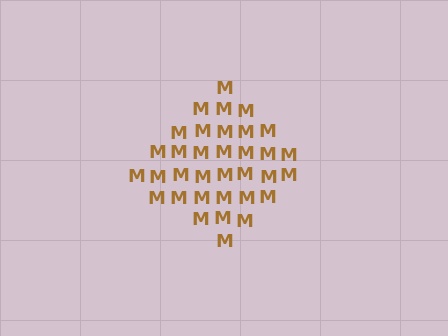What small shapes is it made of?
It is made of small letter M's.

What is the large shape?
The large shape is a diamond.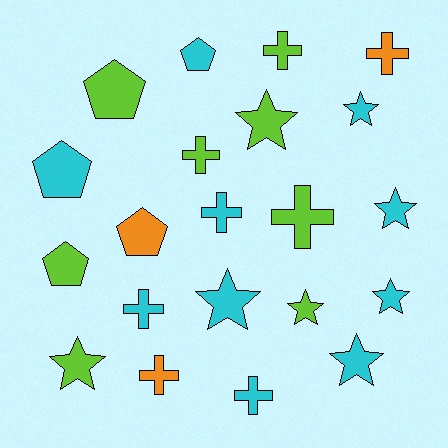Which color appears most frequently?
Cyan, with 10 objects.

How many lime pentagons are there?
There are 2 lime pentagons.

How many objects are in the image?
There are 21 objects.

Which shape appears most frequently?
Star, with 8 objects.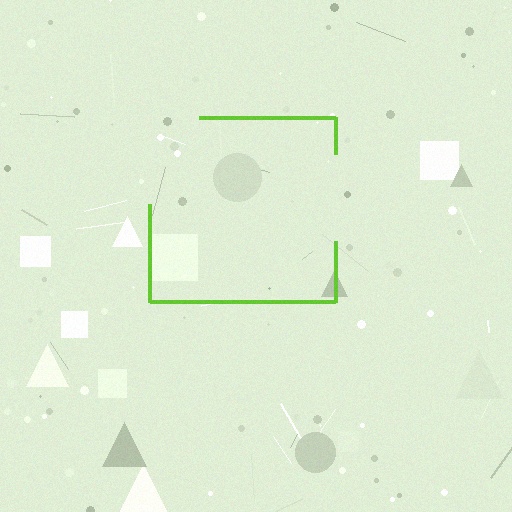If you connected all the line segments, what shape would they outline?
They would outline a square.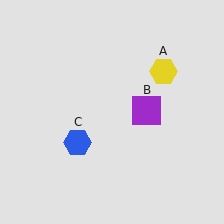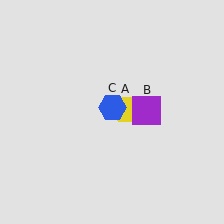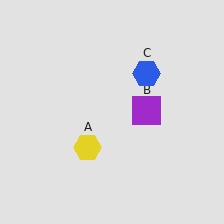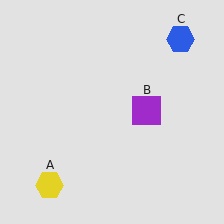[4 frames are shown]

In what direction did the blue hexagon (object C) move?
The blue hexagon (object C) moved up and to the right.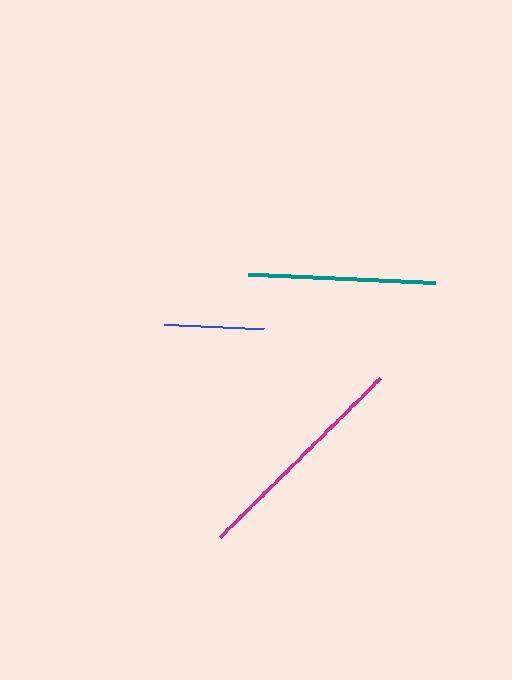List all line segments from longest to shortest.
From longest to shortest: magenta, teal, blue.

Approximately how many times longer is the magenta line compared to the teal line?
The magenta line is approximately 1.2 times the length of the teal line.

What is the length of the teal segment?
The teal segment is approximately 187 pixels long.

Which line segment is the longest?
The magenta line is the longest at approximately 226 pixels.